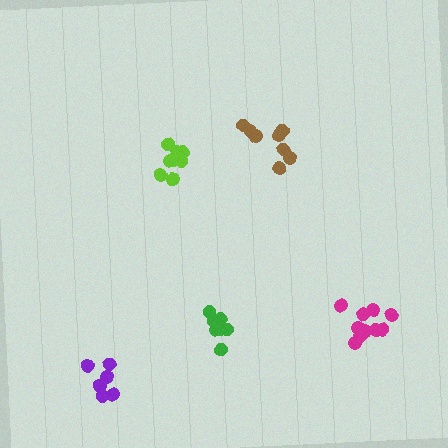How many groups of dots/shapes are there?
There are 5 groups.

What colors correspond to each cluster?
The clusters are colored: magenta, lime, green, brown, purple.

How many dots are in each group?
Group 1: 10 dots, Group 2: 8 dots, Group 3: 7 dots, Group 4: 8 dots, Group 5: 6 dots (39 total).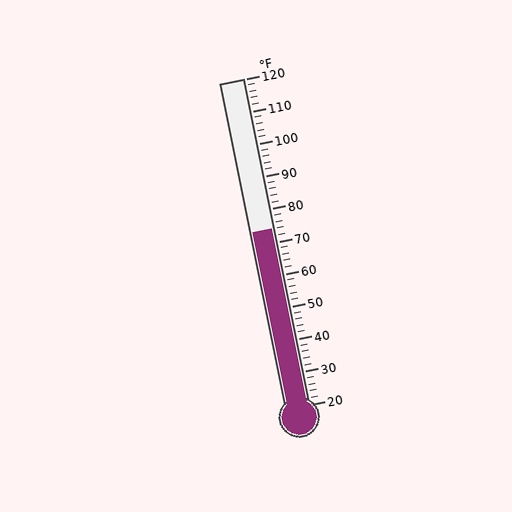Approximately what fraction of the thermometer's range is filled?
The thermometer is filled to approximately 55% of its range.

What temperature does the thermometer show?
The thermometer shows approximately 74°F.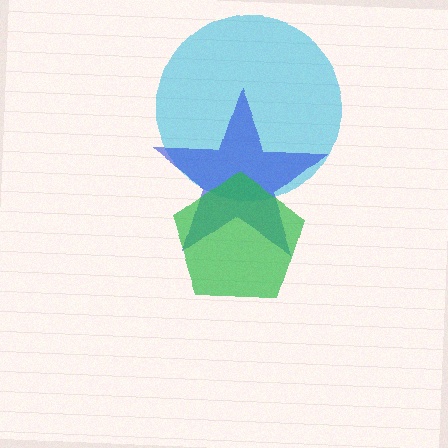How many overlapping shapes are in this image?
There are 3 overlapping shapes in the image.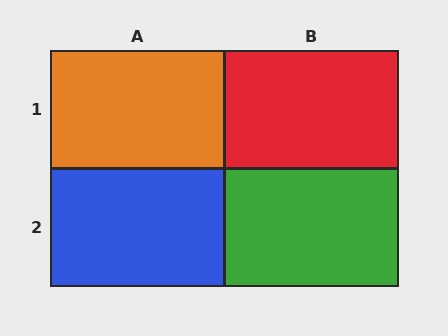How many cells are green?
1 cell is green.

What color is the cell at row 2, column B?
Green.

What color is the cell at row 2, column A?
Blue.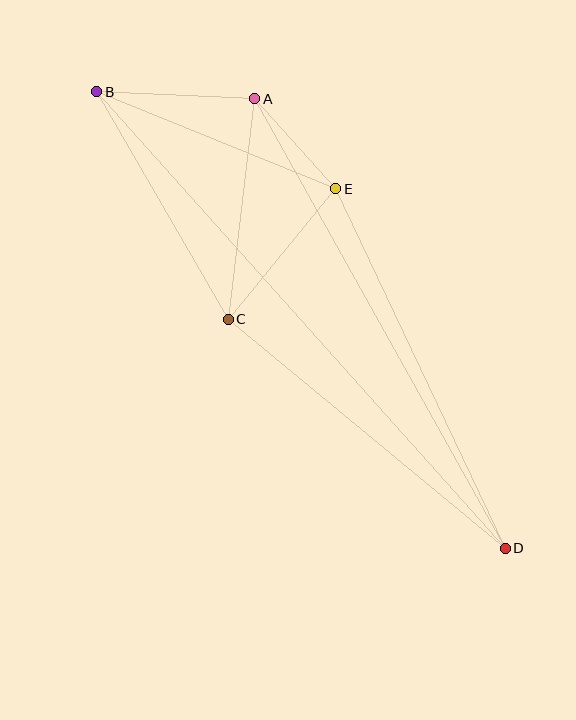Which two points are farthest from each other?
Points B and D are farthest from each other.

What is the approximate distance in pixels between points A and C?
The distance between A and C is approximately 222 pixels.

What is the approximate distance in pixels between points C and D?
The distance between C and D is approximately 359 pixels.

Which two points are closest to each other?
Points A and E are closest to each other.